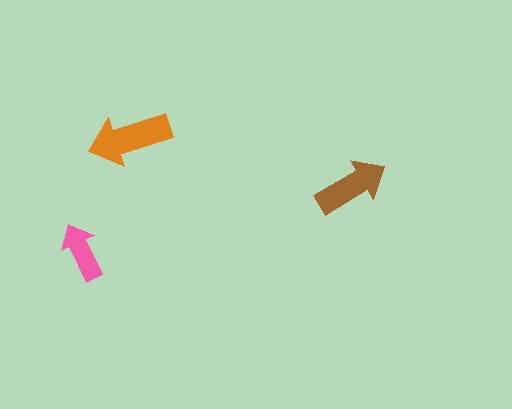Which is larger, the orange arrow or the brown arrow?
The orange one.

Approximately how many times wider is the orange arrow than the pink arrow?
About 1.5 times wider.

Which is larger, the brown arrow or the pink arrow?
The brown one.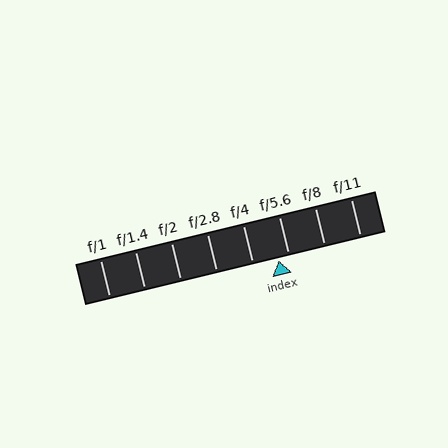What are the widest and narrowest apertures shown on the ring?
The widest aperture shown is f/1 and the narrowest is f/11.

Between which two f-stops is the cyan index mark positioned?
The index mark is between f/4 and f/5.6.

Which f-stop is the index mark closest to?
The index mark is closest to f/5.6.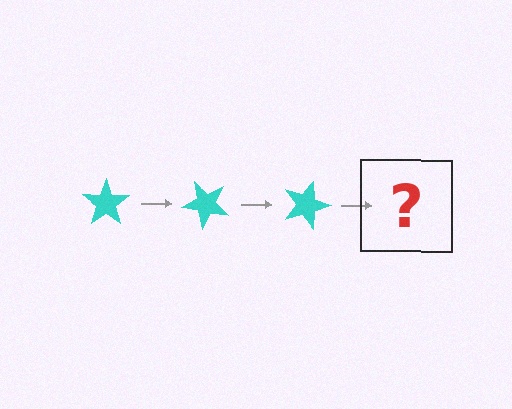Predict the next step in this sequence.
The next step is a cyan star rotated 135 degrees.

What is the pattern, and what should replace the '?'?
The pattern is that the star rotates 45 degrees each step. The '?' should be a cyan star rotated 135 degrees.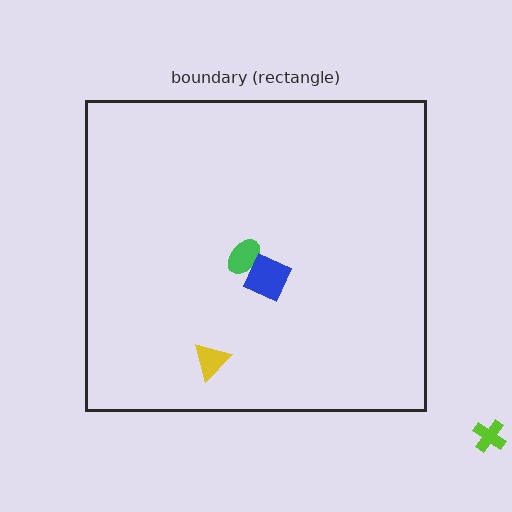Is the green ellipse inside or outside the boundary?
Inside.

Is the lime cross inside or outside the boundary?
Outside.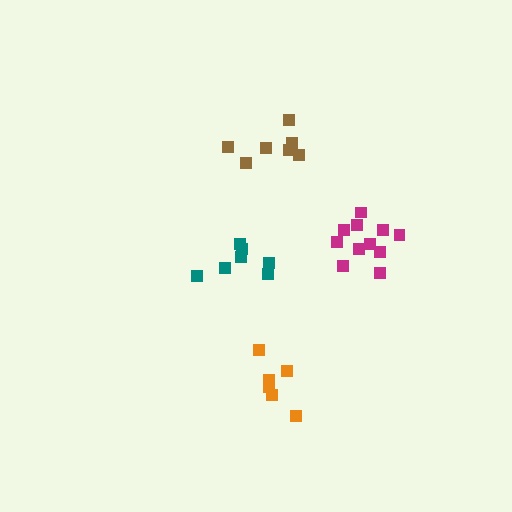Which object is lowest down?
The orange cluster is bottommost.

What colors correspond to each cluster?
The clusters are colored: teal, magenta, orange, brown.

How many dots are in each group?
Group 1: 7 dots, Group 2: 11 dots, Group 3: 6 dots, Group 4: 7 dots (31 total).